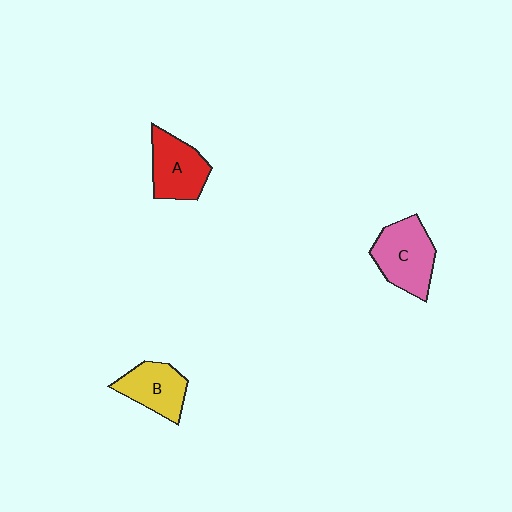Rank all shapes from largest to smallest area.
From largest to smallest: C (pink), A (red), B (yellow).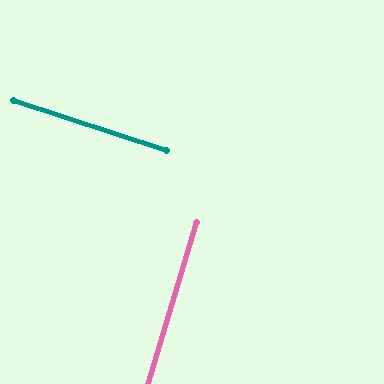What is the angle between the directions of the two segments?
Approximately 89 degrees.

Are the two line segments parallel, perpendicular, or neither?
Perpendicular — they meet at approximately 89°.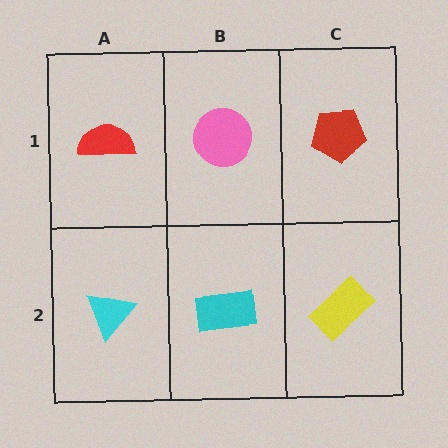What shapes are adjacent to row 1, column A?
A cyan triangle (row 2, column A), a pink circle (row 1, column B).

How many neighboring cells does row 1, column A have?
2.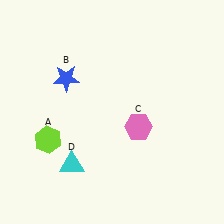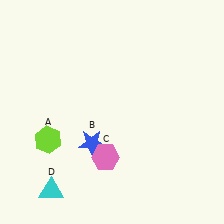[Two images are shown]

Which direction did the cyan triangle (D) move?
The cyan triangle (D) moved down.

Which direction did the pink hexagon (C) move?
The pink hexagon (C) moved left.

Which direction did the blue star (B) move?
The blue star (B) moved down.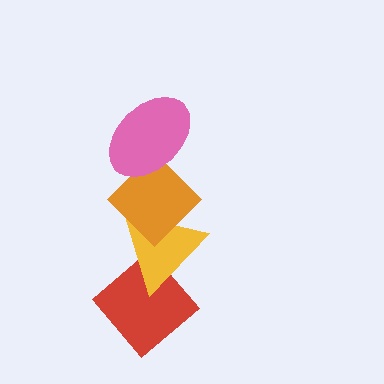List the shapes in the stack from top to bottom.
From top to bottom: the pink ellipse, the orange diamond, the yellow triangle, the red diamond.